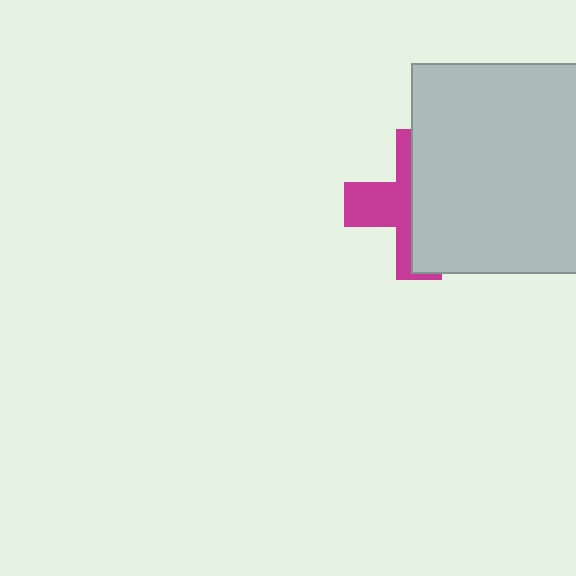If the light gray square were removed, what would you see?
You would see the complete magenta cross.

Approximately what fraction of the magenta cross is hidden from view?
Roughly 58% of the magenta cross is hidden behind the light gray square.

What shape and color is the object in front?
The object in front is a light gray square.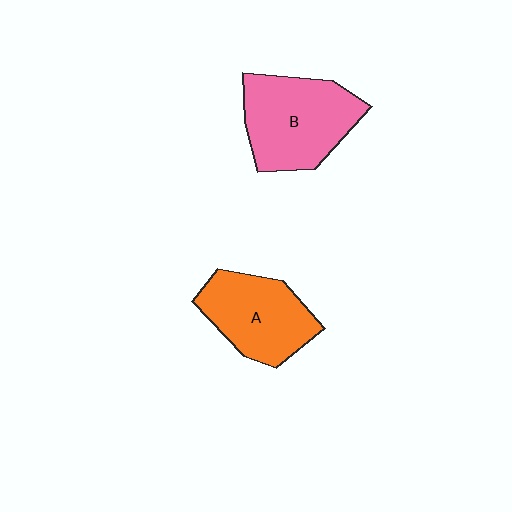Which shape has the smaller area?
Shape A (orange).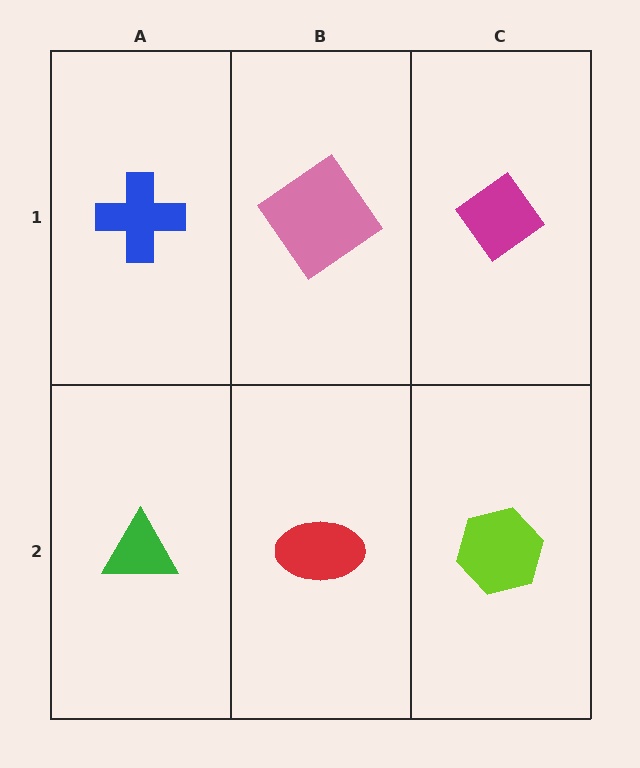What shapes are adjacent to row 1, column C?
A lime hexagon (row 2, column C), a pink diamond (row 1, column B).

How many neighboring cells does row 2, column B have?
3.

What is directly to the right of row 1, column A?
A pink diamond.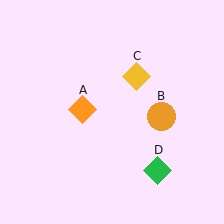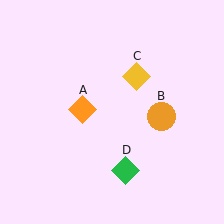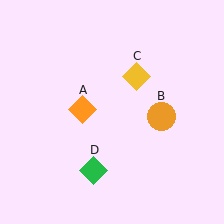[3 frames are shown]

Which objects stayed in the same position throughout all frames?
Orange diamond (object A) and orange circle (object B) and yellow diamond (object C) remained stationary.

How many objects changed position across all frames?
1 object changed position: green diamond (object D).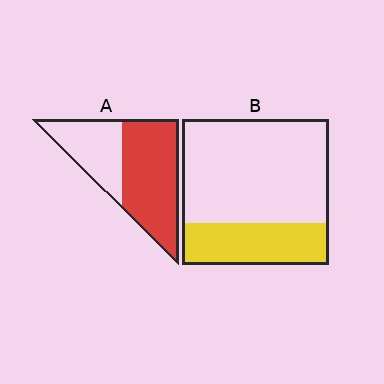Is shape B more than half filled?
No.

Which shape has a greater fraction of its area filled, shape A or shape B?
Shape A.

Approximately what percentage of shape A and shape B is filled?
A is approximately 60% and B is approximately 30%.